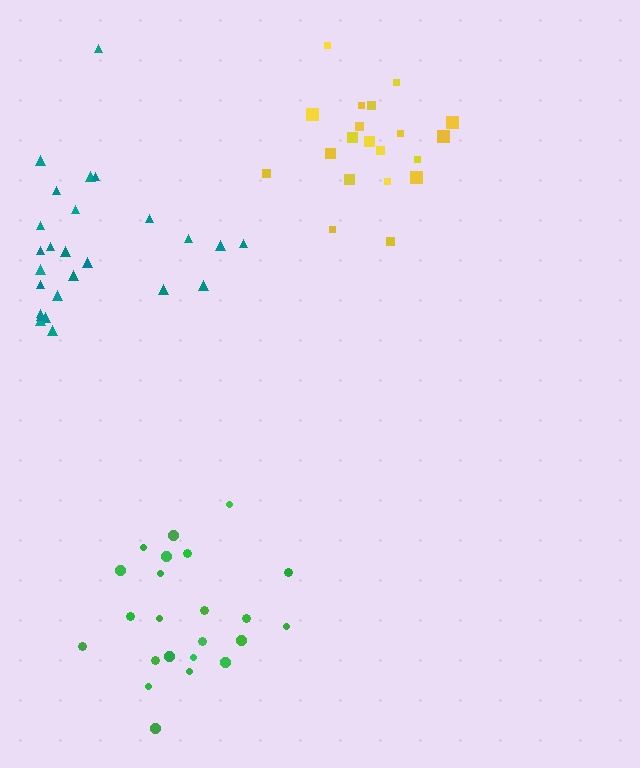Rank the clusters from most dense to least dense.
yellow, green, teal.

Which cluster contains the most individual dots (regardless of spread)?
Teal (27).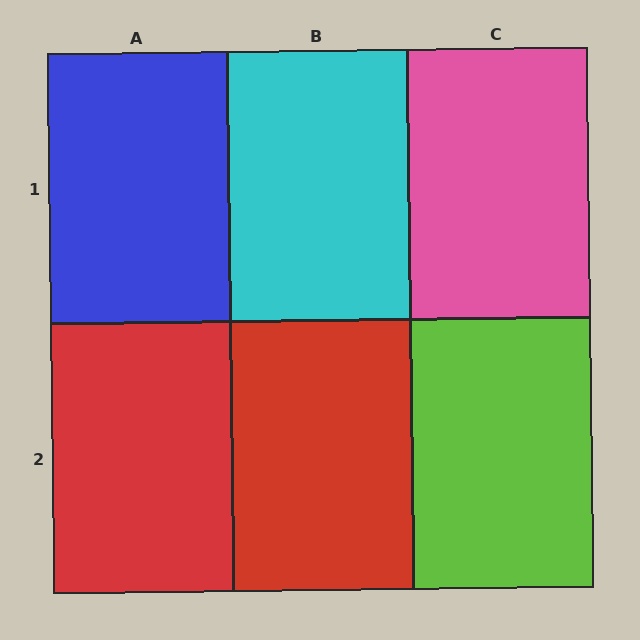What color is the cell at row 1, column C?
Pink.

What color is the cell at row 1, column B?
Cyan.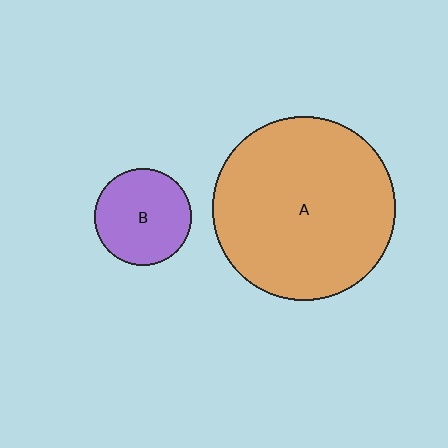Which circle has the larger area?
Circle A (orange).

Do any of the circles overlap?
No, none of the circles overlap.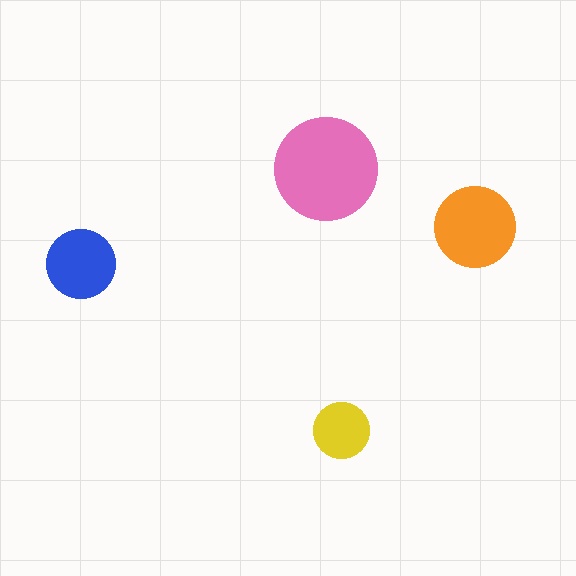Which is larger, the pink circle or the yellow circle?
The pink one.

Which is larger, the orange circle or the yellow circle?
The orange one.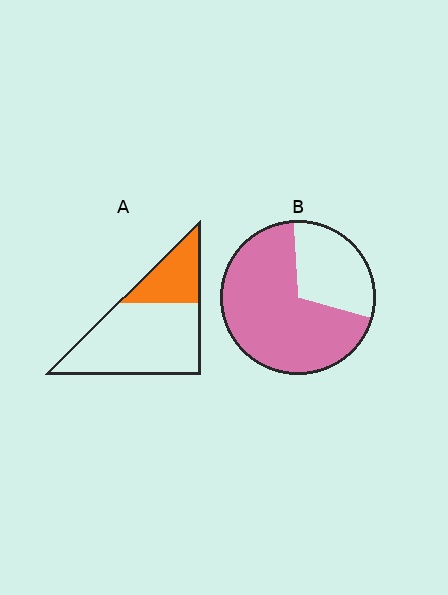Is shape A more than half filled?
No.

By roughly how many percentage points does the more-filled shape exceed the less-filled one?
By roughly 40 percentage points (B over A).